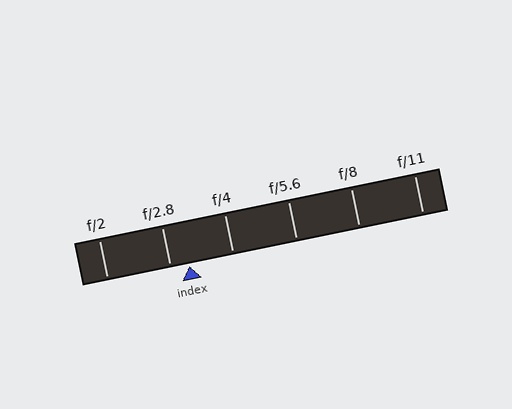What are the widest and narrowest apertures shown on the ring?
The widest aperture shown is f/2 and the narrowest is f/11.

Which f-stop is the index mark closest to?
The index mark is closest to f/2.8.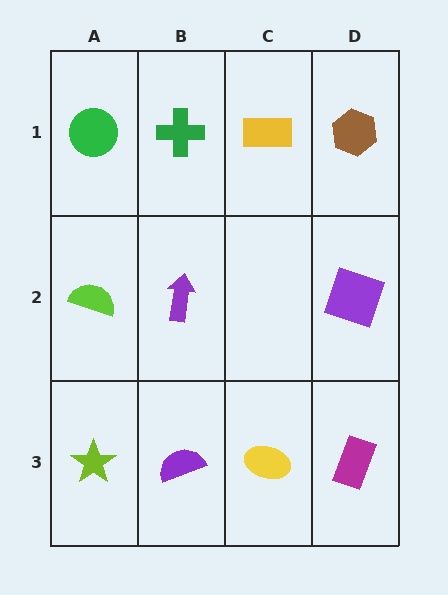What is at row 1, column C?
A yellow rectangle.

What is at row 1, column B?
A green cross.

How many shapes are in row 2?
3 shapes.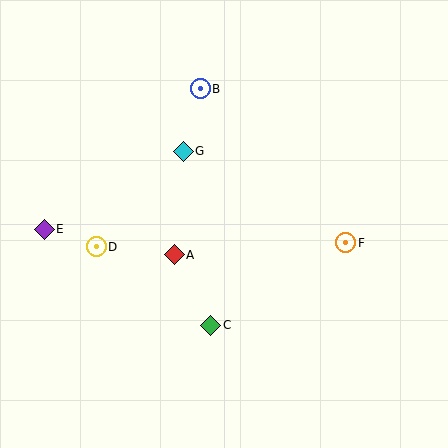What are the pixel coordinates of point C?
Point C is at (211, 325).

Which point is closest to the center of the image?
Point A at (174, 255) is closest to the center.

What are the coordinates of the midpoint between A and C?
The midpoint between A and C is at (192, 290).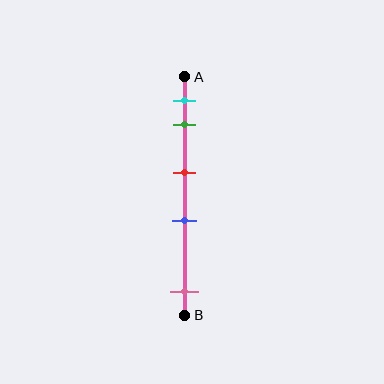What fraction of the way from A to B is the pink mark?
The pink mark is approximately 90% (0.9) of the way from A to B.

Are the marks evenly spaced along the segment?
No, the marks are not evenly spaced.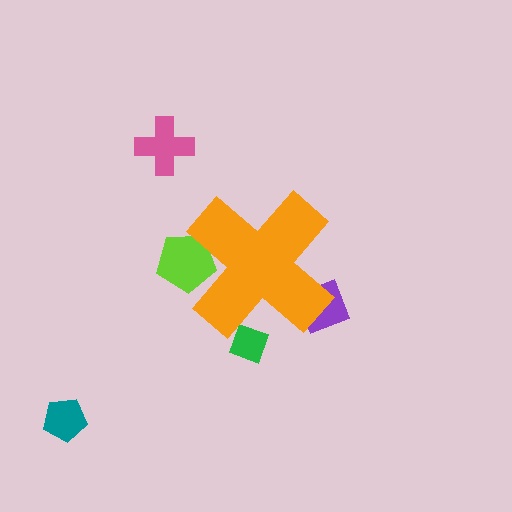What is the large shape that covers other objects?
An orange cross.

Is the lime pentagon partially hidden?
Yes, the lime pentagon is partially hidden behind the orange cross.